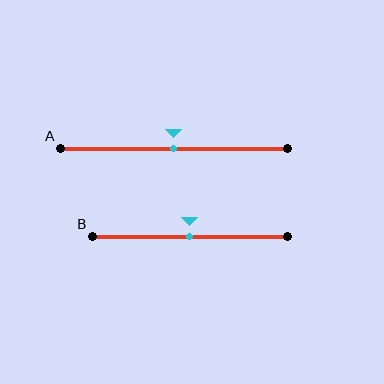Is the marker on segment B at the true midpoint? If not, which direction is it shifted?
Yes, the marker on segment B is at the true midpoint.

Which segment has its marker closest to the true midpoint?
Segment A has its marker closest to the true midpoint.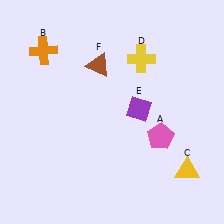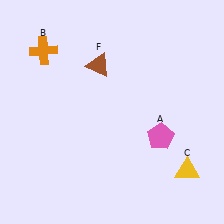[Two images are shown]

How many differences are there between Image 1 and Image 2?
There are 2 differences between the two images.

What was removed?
The purple diamond (E), the yellow cross (D) were removed in Image 2.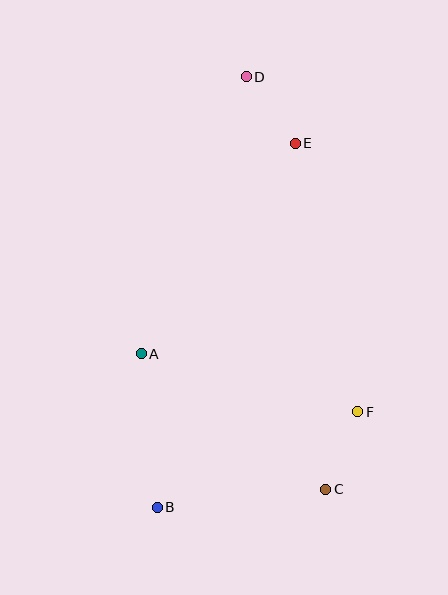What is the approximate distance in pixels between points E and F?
The distance between E and F is approximately 276 pixels.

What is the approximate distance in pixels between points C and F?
The distance between C and F is approximately 84 pixels.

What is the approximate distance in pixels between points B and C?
The distance between B and C is approximately 169 pixels.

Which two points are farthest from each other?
Points B and D are farthest from each other.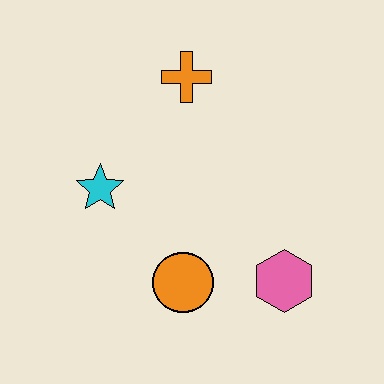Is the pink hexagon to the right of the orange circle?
Yes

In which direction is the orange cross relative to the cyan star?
The orange cross is above the cyan star.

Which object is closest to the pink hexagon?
The orange circle is closest to the pink hexagon.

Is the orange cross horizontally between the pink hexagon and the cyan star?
Yes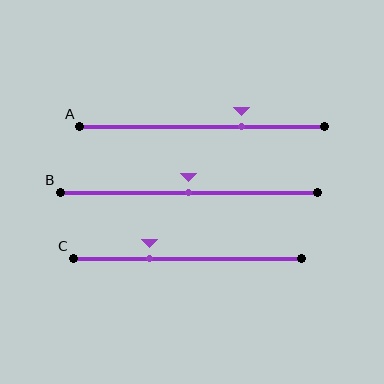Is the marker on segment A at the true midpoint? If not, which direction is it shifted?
No, the marker on segment A is shifted to the right by about 16% of the segment length.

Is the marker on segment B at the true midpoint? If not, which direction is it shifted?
Yes, the marker on segment B is at the true midpoint.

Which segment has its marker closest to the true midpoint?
Segment B has its marker closest to the true midpoint.